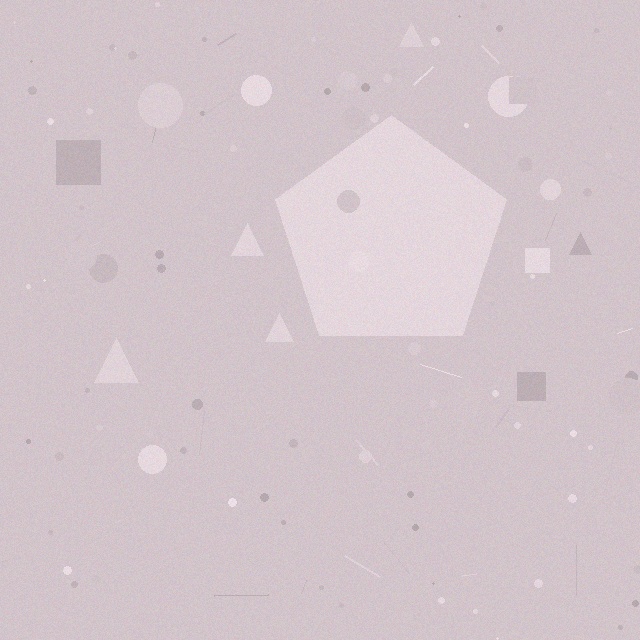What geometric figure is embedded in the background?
A pentagon is embedded in the background.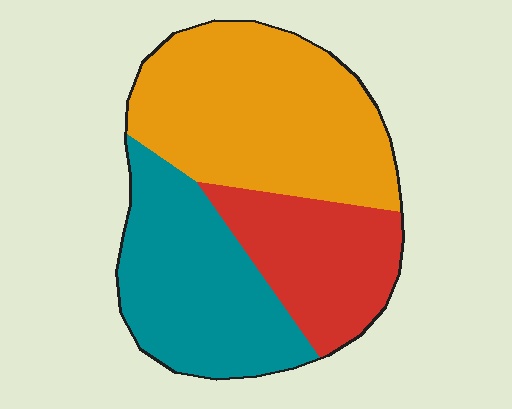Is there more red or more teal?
Teal.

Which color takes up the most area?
Orange, at roughly 45%.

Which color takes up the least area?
Red, at roughly 25%.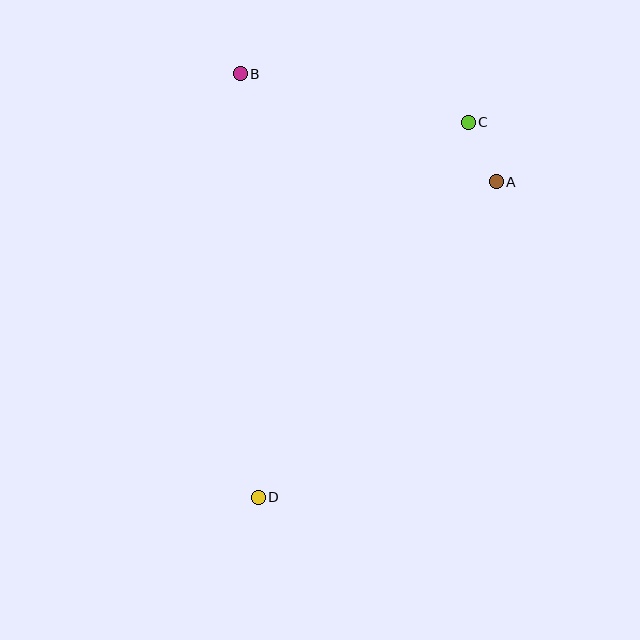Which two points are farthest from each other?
Points C and D are farthest from each other.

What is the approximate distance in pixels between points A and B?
The distance between A and B is approximately 278 pixels.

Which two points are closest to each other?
Points A and C are closest to each other.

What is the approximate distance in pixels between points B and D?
The distance between B and D is approximately 424 pixels.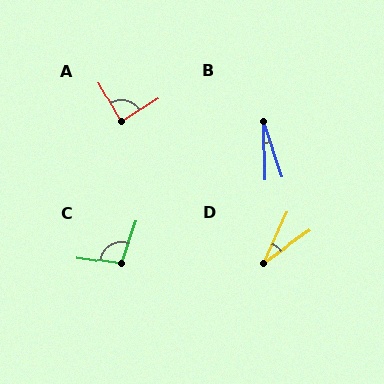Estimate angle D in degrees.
Approximately 30 degrees.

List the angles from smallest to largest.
B (17°), D (30°), A (86°), C (101°).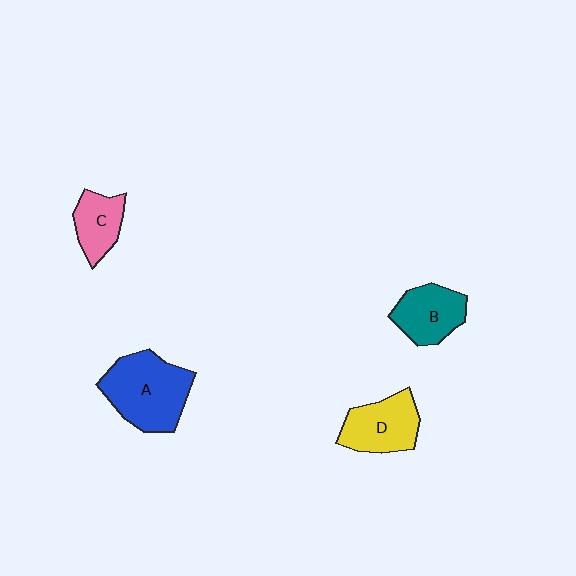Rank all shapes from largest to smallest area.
From largest to smallest: A (blue), D (yellow), B (teal), C (pink).